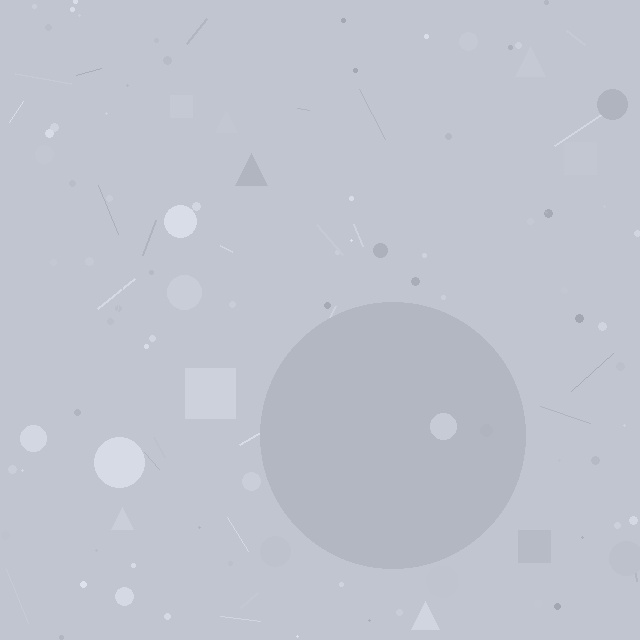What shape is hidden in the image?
A circle is hidden in the image.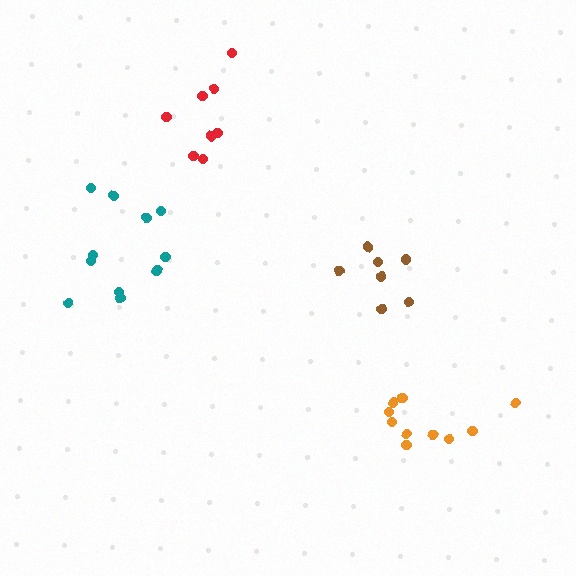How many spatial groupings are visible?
There are 4 spatial groupings.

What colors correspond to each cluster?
The clusters are colored: brown, red, teal, orange.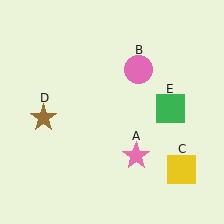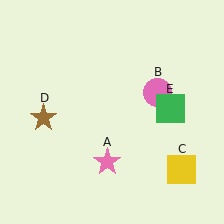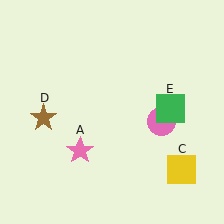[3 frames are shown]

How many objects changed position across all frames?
2 objects changed position: pink star (object A), pink circle (object B).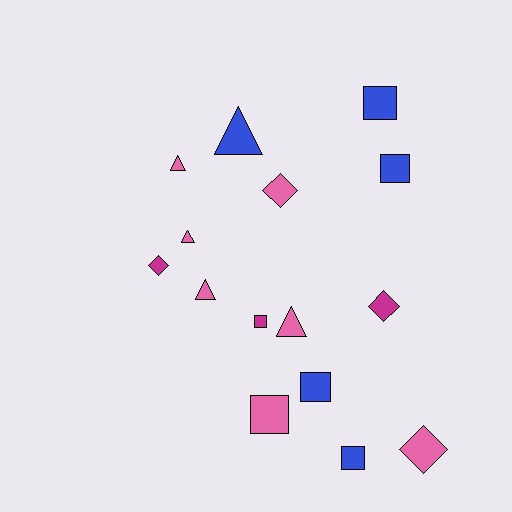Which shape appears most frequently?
Square, with 6 objects.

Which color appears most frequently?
Pink, with 7 objects.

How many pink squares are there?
There is 1 pink square.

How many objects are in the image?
There are 15 objects.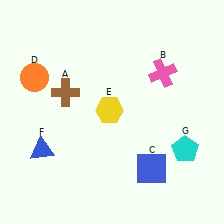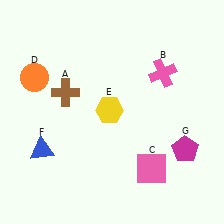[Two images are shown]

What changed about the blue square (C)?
In Image 1, C is blue. In Image 2, it changed to pink.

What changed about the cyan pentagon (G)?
In Image 1, G is cyan. In Image 2, it changed to magenta.